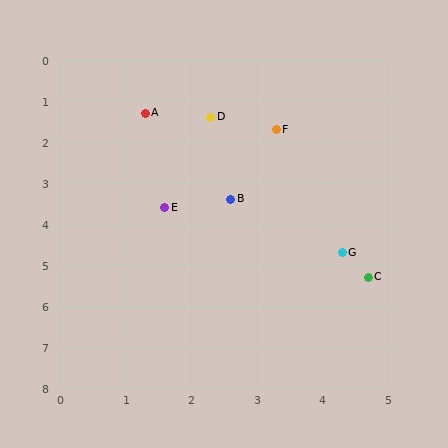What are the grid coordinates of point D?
Point D is at approximately (2.3, 1.4).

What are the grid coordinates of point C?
Point C is at approximately (4.7, 5.3).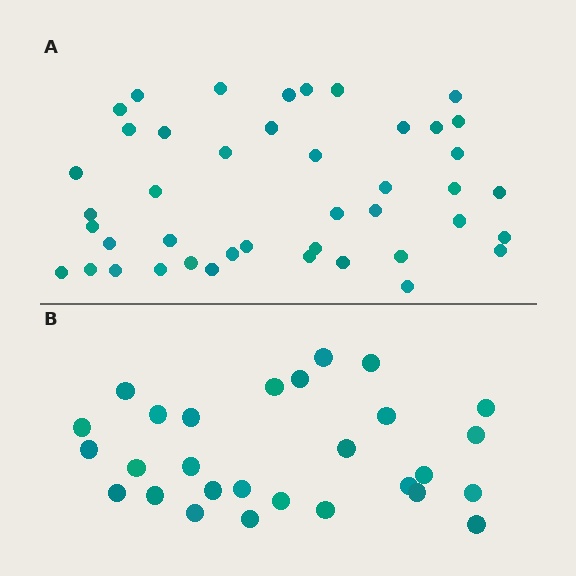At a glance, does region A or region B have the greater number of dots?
Region A (the top region) has more dots.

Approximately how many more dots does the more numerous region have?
Region A has approximately 15 more dots than region B.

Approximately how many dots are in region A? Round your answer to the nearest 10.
About 40 dots. (The exact count is 43, which rounds to 40.)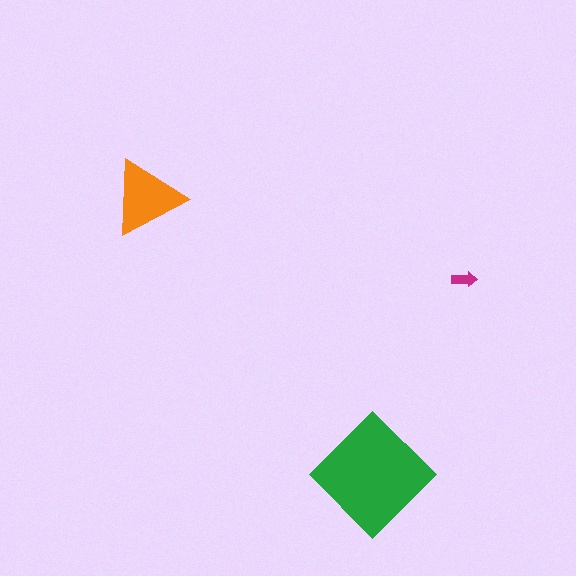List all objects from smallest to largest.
The magenta arrow, the orange triangle, the green diamond.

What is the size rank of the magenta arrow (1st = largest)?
3rd.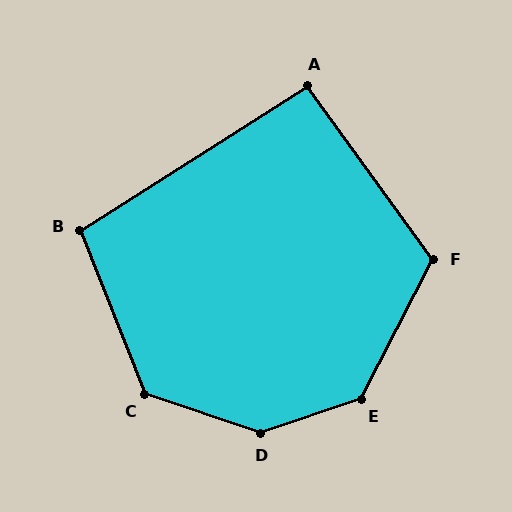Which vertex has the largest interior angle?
D, at approximately 142 degrees.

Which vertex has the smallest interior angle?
A, at approximately 94 degrees.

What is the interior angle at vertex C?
Approximately 130 degrees (obtuse).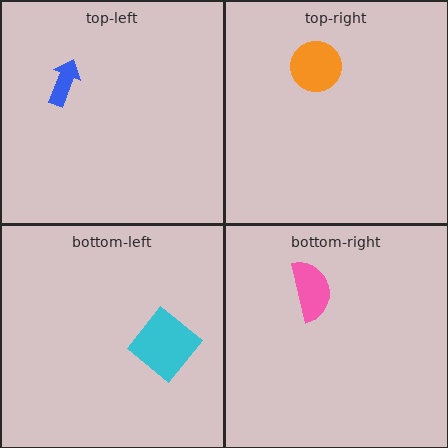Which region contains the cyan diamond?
The bottom-left region.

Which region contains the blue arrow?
The top-left region.